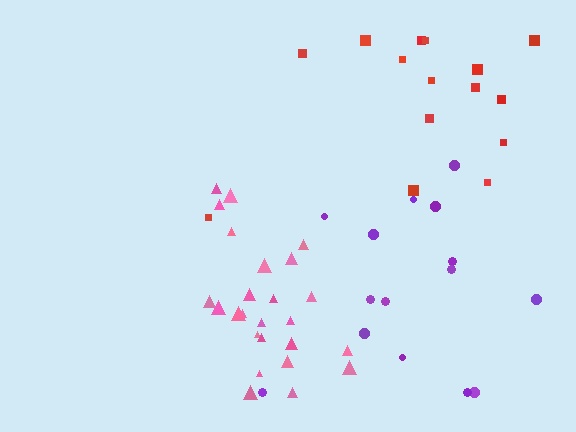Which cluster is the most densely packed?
Pink.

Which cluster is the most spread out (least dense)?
Purple.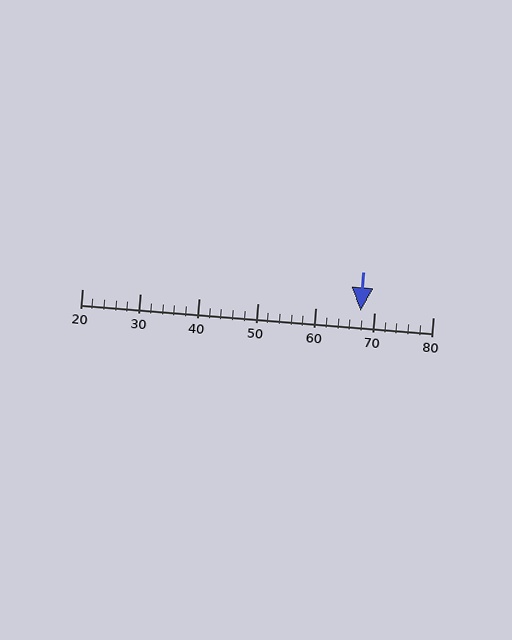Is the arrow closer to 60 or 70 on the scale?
The arrow is closer to 70.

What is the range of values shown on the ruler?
The ruler shows values from 20 to 80.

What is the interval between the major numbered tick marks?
The major tick marks are spaced 10 units apart.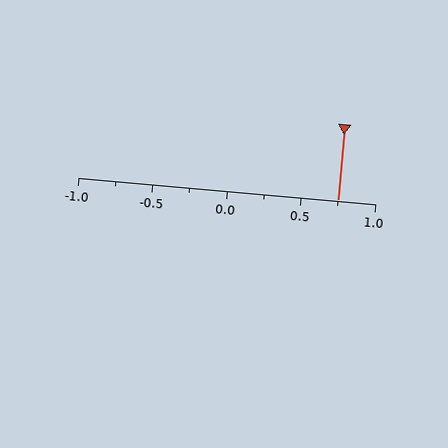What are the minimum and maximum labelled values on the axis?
The axis runs from -1.0 to 1.0.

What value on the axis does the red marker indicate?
The marker indicates approximately 0.75.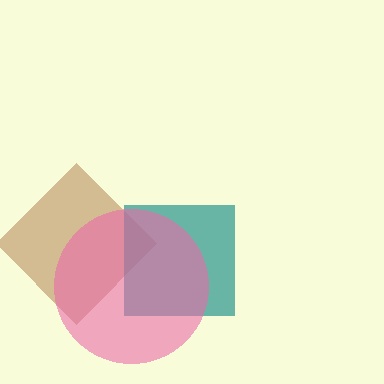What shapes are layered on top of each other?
The layered shapes are: a brown diamond, a teal square, a pink circle.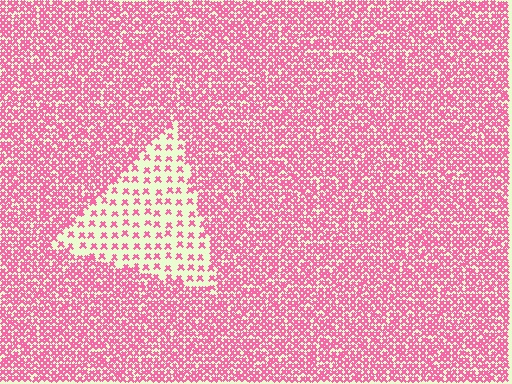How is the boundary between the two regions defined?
The boundary is defined by a change in element density (approximately 2.9x ratio). All elements are the same color, size, and shape.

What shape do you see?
I see a triangle.